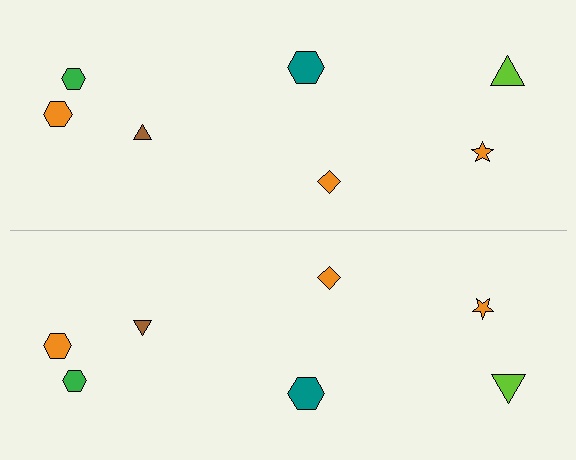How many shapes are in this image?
There are 14 shapes in this image.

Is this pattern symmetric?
Yes, this pattern has bilateral (reflection) symmetry.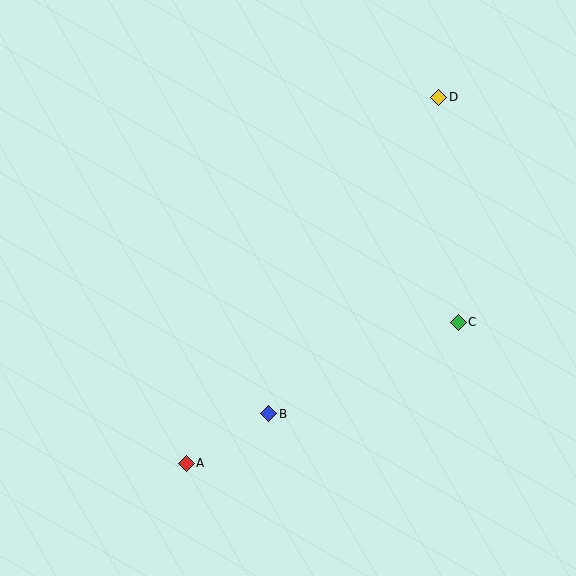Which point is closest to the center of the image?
Point B at (269, 414) is closest to the center.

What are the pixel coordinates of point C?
Point C is at (458, 322).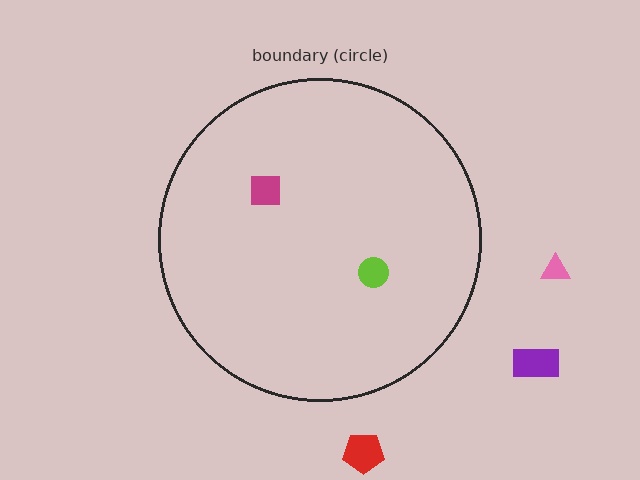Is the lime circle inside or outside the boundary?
Inside.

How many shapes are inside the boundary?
2 inside, 3 outside.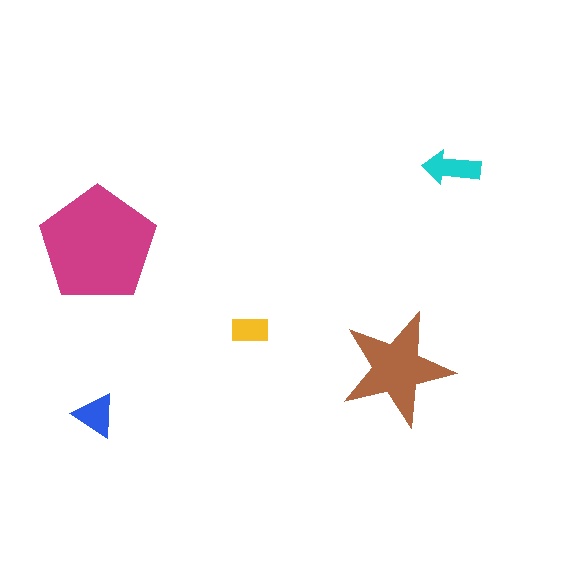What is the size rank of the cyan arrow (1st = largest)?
3rd.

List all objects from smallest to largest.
The yellow rectangle, the blue triangle, the cyan arrow, the brown star, the magenta pentagon.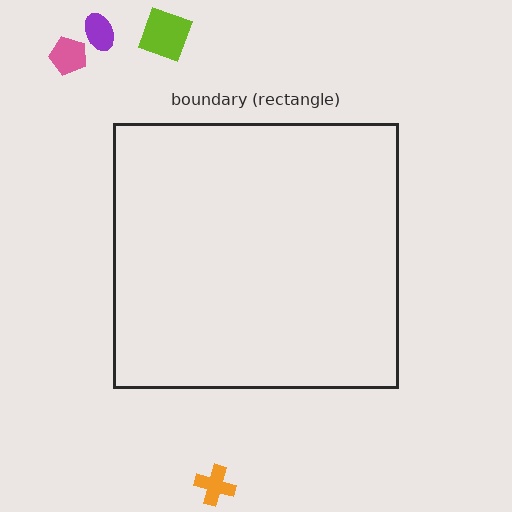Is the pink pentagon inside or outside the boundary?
Outside.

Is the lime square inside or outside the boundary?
Outside.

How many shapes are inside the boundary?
0 inside, 4 outside.